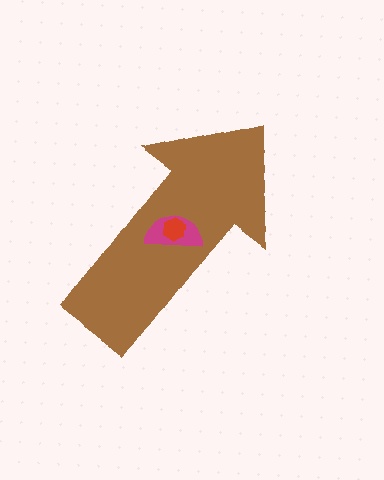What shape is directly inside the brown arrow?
The magenta semicircle.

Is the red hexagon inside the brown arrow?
Yes.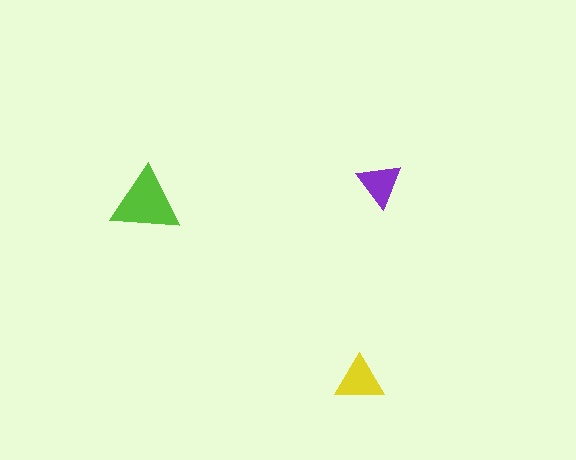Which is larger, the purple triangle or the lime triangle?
The lime one.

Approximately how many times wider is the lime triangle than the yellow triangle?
About 1.5 times wider.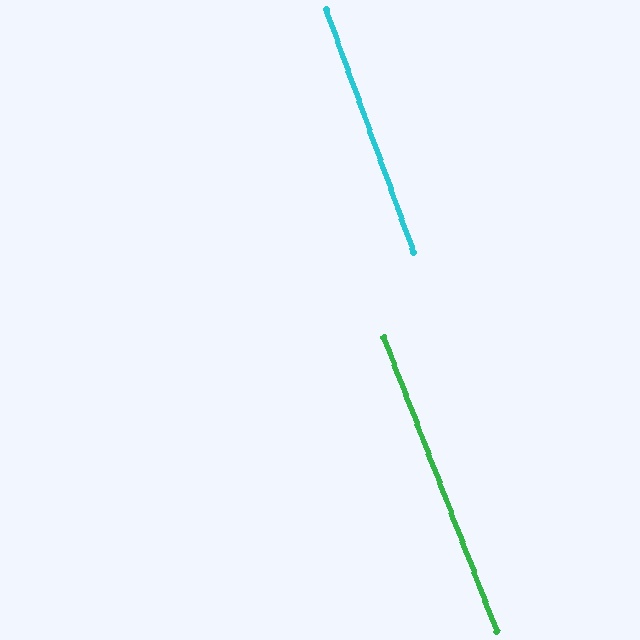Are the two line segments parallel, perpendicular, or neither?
Parallel — their directions differ by only 1.1°.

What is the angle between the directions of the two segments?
Approximately 1 degree.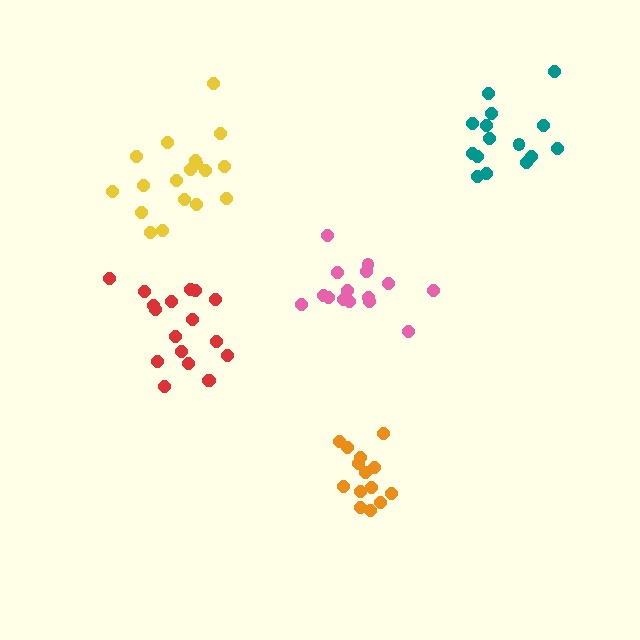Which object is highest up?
The teal cluster is topmost.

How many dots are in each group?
Group 1: 15 dots, Group 2: 15 dots, Group 3: 18 dots, Group 4: 14 dots, Group 5: 18 dots (80 total).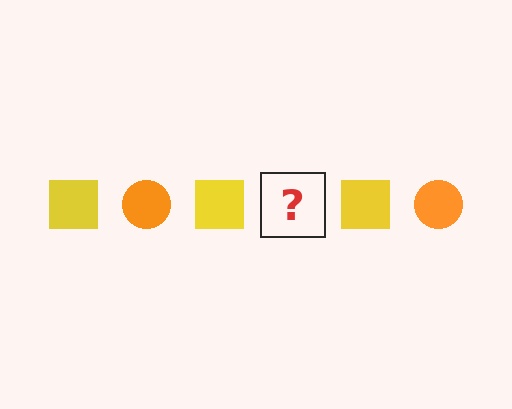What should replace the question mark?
The question mark should be replaced with an orange circle.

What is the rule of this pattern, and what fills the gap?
The rule is that the pattern alternates between yellow square and orange circle. The gap should be filled with an orange circle.